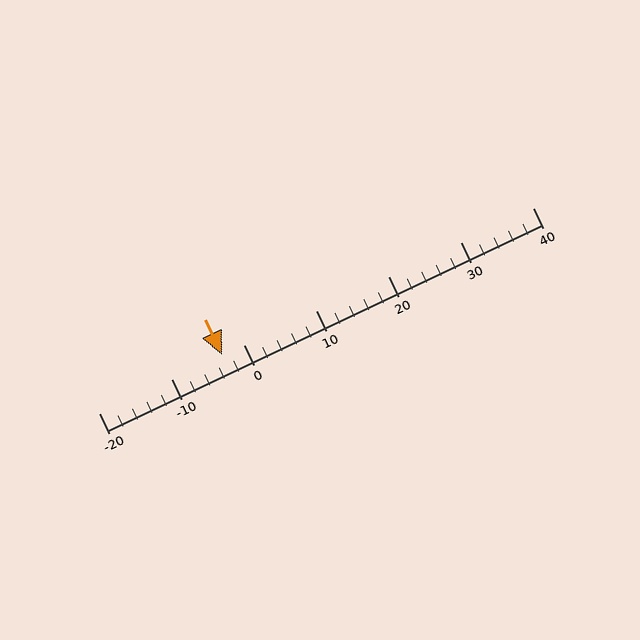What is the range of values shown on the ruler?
The ruler shows values from -20 to 40.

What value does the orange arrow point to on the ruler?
The orange arrow points to approximately -3.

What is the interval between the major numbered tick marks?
The major tick marks are spaced 10 units apart.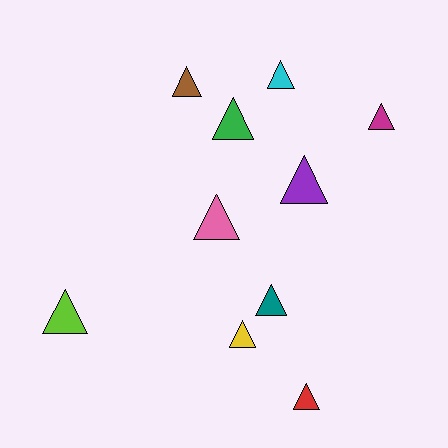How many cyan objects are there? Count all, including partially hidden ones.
There is 1 cyan object.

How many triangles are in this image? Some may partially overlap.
There are 10 triangles.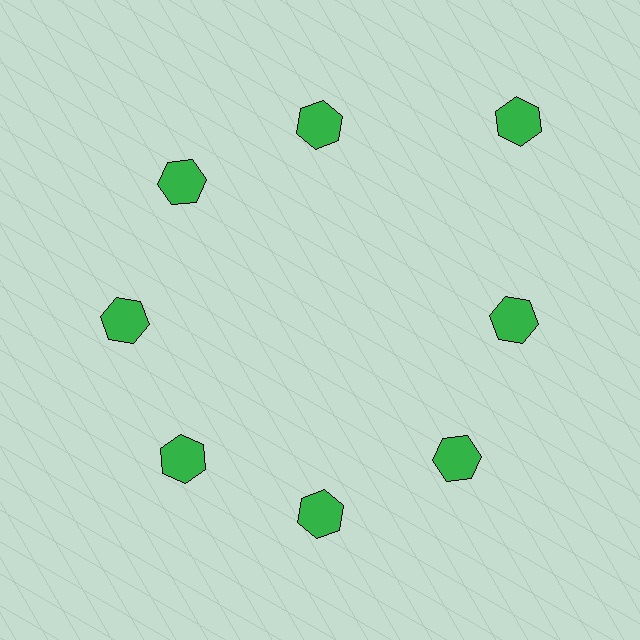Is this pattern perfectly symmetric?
No. The 8 green hexagons are arranged in a ring, but one element near the 2 o'clock position is pushed outward from the center, breaking the 8-fold rotational symmetry.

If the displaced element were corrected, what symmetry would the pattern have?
It would have 8-fold rotational symmetry — the pattern would map onto itself every 45 degrees.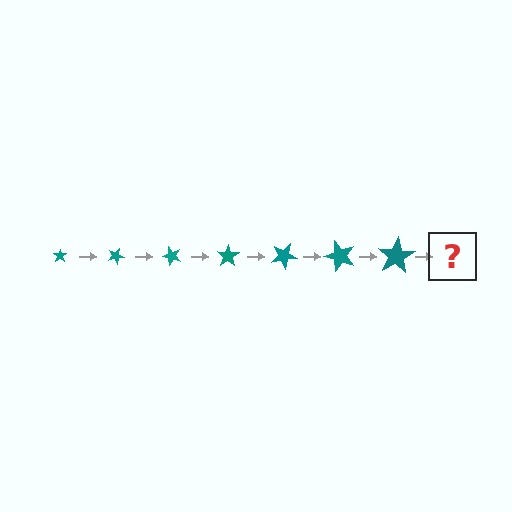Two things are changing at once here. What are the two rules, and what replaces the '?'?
The two rules are that the star grows larger each step and it rotates 25 degrees each step. The '?' should be a star, larger than the previous one and rotated 175 degrees from the start.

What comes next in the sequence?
The next element should be a star, larger than the previous one and rotated 175 degrees from the start.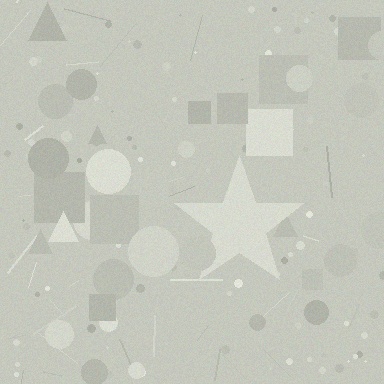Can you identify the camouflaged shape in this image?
The camouflaged shape is a star.